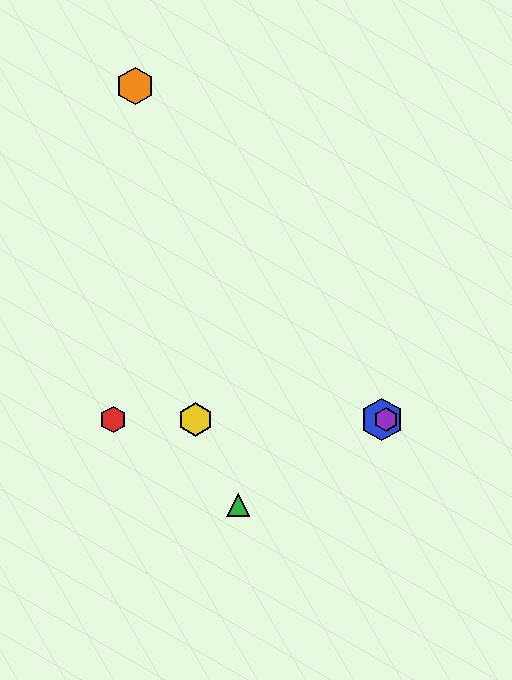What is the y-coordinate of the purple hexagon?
The purple hexagon is at y≈419.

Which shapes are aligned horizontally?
The red hexagon, the blue hexagon, the yellow hexagon, the purple hexagon are aligned horizontally.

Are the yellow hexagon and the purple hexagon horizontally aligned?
Yes, both are at y≈419.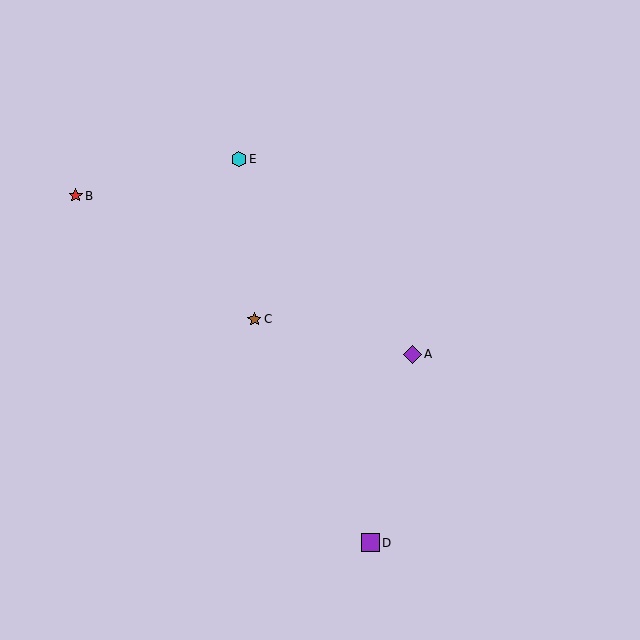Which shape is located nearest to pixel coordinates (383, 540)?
The purple square (labeled D) at (370, 543) is nearest to that location.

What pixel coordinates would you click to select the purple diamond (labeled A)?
Click at (413, 354) to select the purple diamond A.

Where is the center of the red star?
The center of the red star is at (76, 196).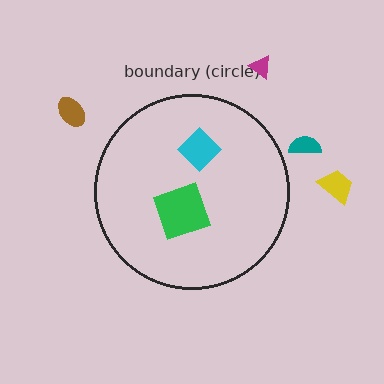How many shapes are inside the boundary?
2 inside, 4 outside.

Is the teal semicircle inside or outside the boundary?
Outside.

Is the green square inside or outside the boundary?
Inside.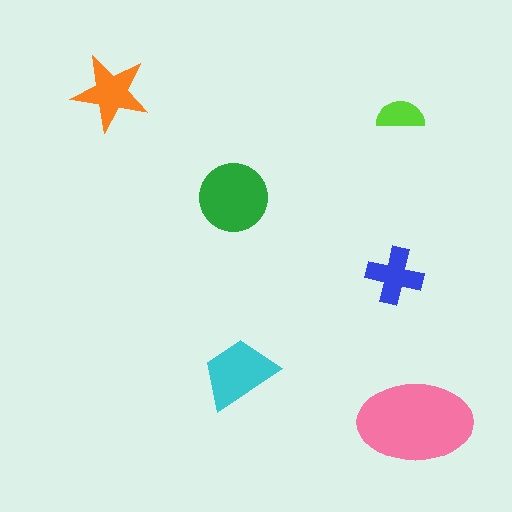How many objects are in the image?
There are 6 objects in the image.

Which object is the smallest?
The lime semicircle.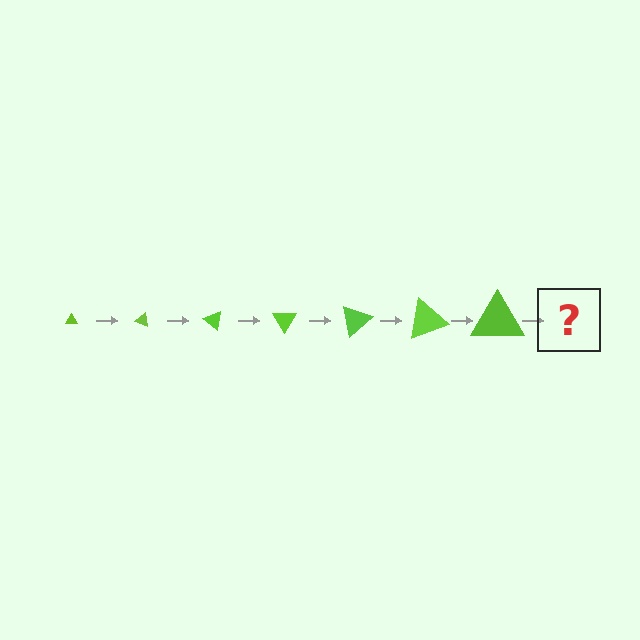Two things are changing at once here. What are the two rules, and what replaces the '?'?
The two rules are that the triangle grows larger each step and it rotates 20 degrees each step. The '?' should be a triangle, larger than the previous one and rotated 140 degrees from the start.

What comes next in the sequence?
The next element should be a triangle, larger than the previous one and rotated 140 degrees from the start.